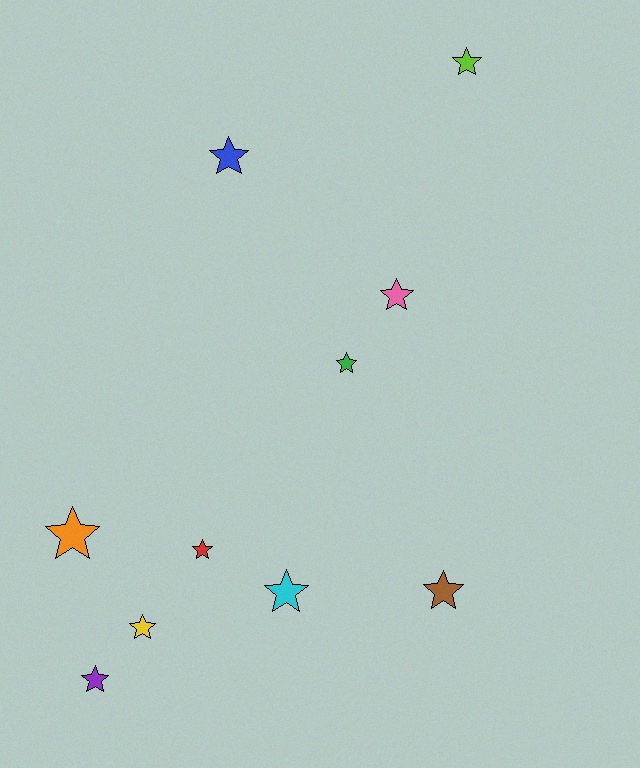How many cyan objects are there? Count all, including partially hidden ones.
There is 1 cyan object.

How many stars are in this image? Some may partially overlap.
There are 10 stars.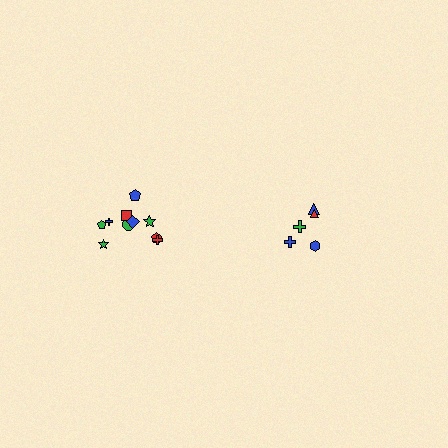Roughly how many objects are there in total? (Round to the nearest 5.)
Roughly 15 objects in total.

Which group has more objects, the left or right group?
The left group.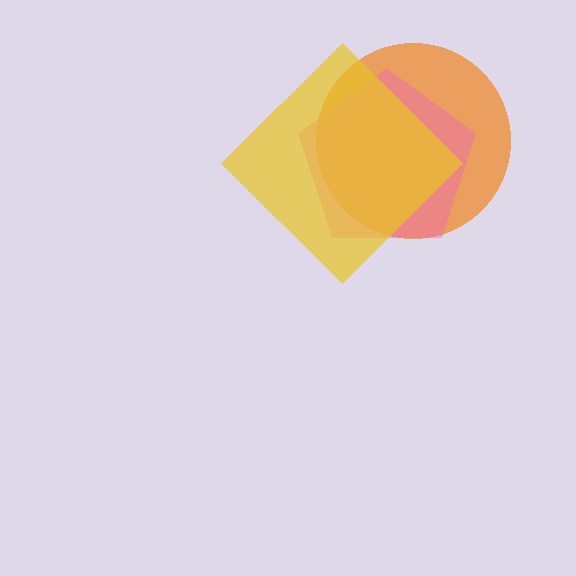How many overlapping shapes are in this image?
There are 3 overlapping shapes in the image.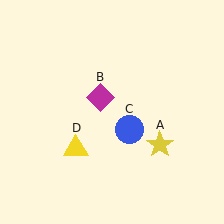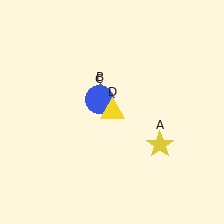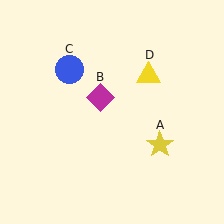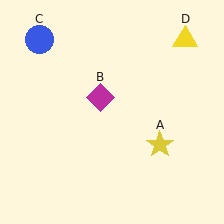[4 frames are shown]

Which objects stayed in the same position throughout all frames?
Yellow star (object A) and magenta diamond (object B) remained stationary.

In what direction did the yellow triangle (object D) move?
The yellow triangle (object D) moved up and to the right.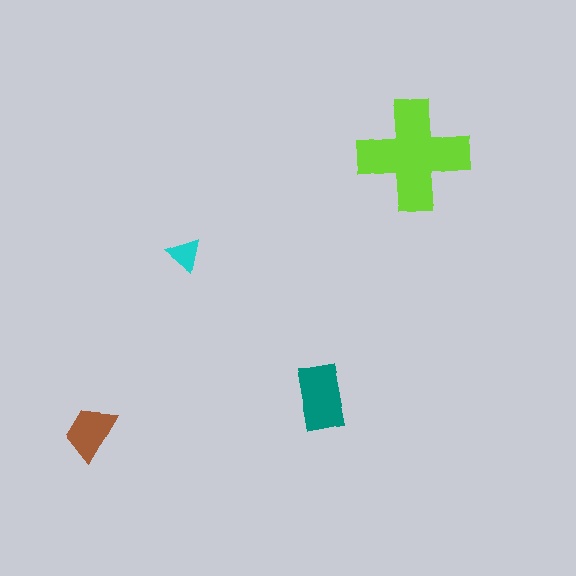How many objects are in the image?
There are 4 objects in the image.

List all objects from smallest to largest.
The cyan triangle, the brown trapezoid, the teal rectangle, the lime cross.